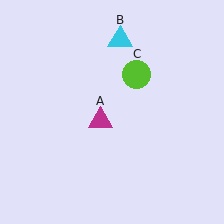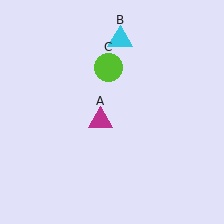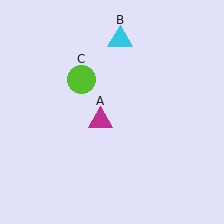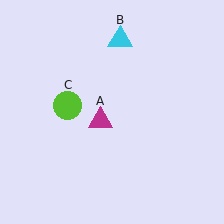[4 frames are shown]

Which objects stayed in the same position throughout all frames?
Magenta triangle (object A) and cyan triangle (object B) remained stationary.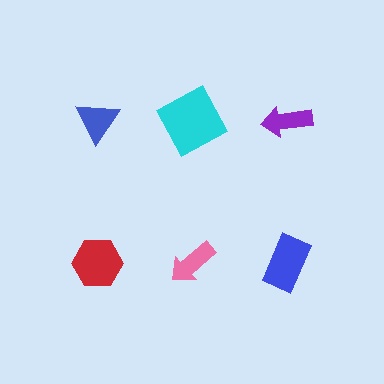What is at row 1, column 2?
A cyan square.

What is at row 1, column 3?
A purple arrow.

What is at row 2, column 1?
A red hexagon.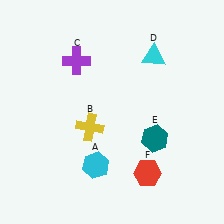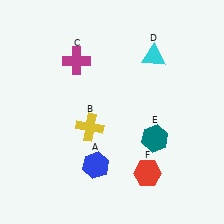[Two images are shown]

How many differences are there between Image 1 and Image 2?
There are 2 differences between the two images.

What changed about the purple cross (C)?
In Image 1, C is purple. In Image 2, it changed to magenta.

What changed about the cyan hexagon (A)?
In Image 1, A is cyan. In Image 2, it changed to blue.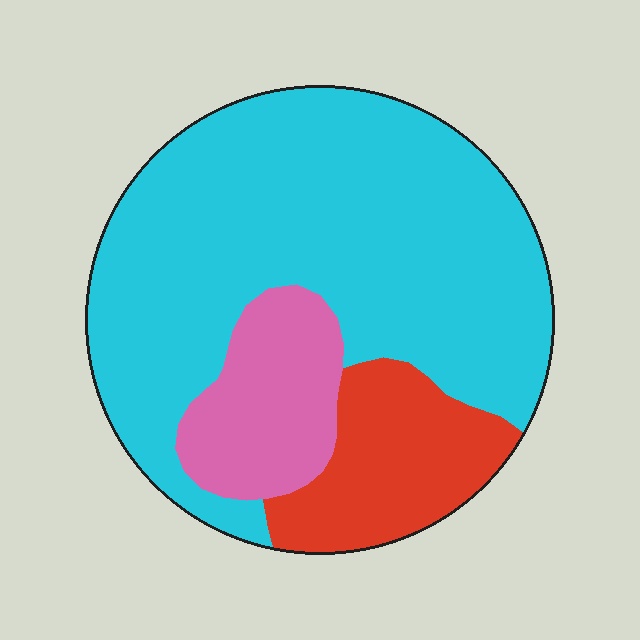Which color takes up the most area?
Cyan, at roughly 70%.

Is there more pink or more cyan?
Cyan.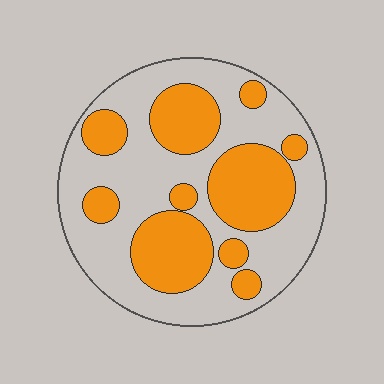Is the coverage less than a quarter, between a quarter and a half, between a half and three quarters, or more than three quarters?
Between a quarter and a half.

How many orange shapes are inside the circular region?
10.